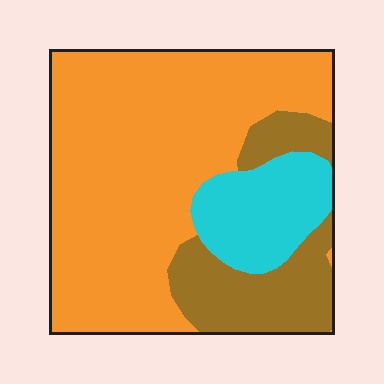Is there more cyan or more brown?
Brown.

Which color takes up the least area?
Cyan, at roughly 15%.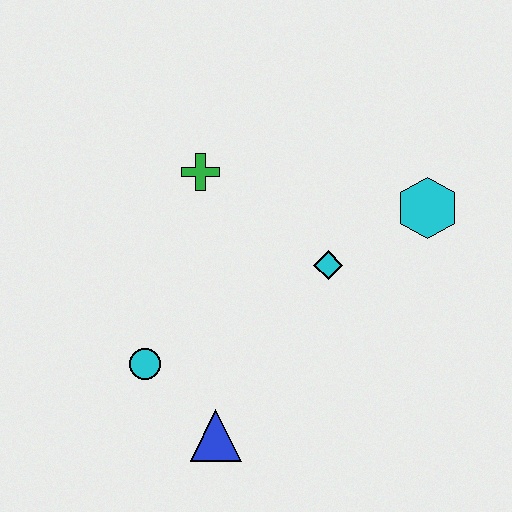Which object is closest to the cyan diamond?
The cyan hexagon is closest to the cyan diamond.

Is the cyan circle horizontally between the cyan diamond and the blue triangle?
No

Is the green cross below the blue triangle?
No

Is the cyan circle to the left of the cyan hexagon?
Yes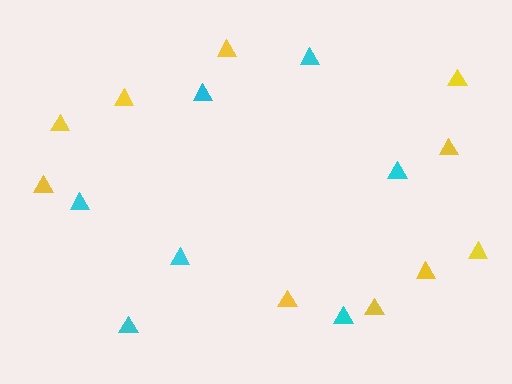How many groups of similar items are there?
There are 2 groups: one group of cyan triangles (7) and one group of yellow triangles (10).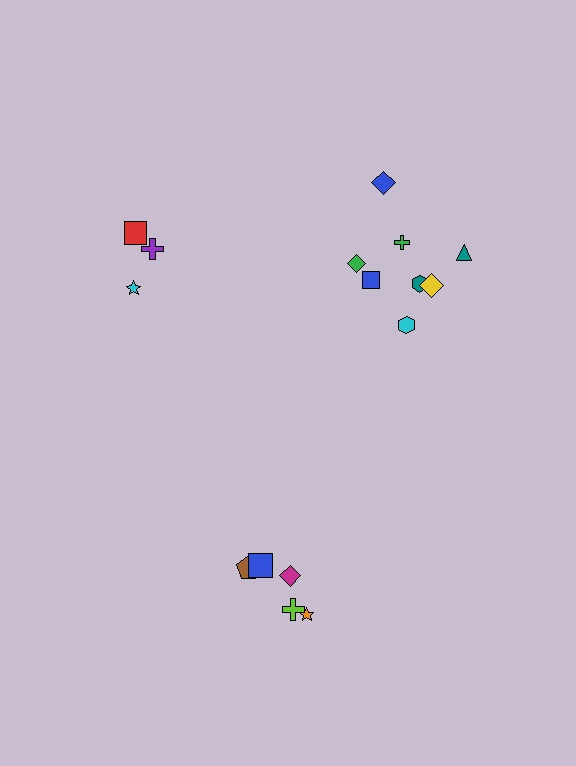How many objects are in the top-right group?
There are 8 objects.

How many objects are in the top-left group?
There are 3 objects.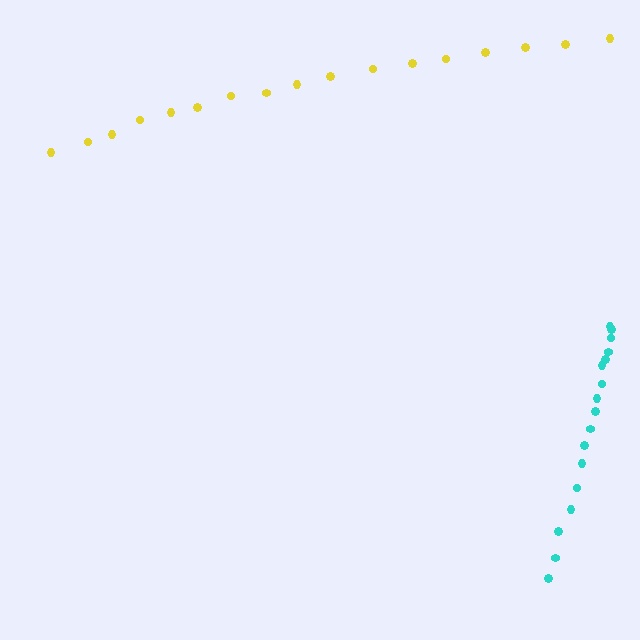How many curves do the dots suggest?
There are 2 distinct paths.